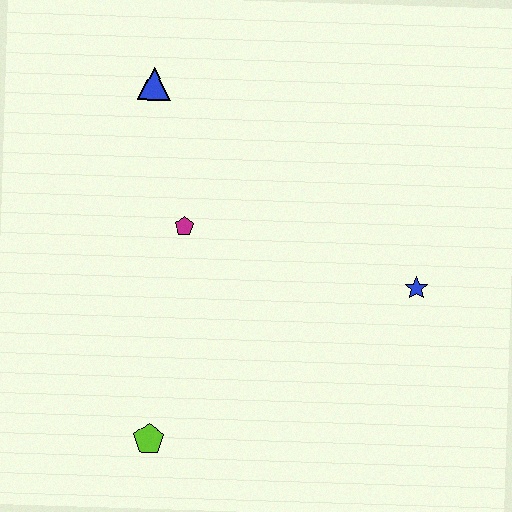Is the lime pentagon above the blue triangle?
No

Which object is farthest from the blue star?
The blue triangle is farthest from the blue star.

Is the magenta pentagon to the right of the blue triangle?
Yes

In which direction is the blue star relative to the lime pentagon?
The blue star is to the right of the lime pentagon.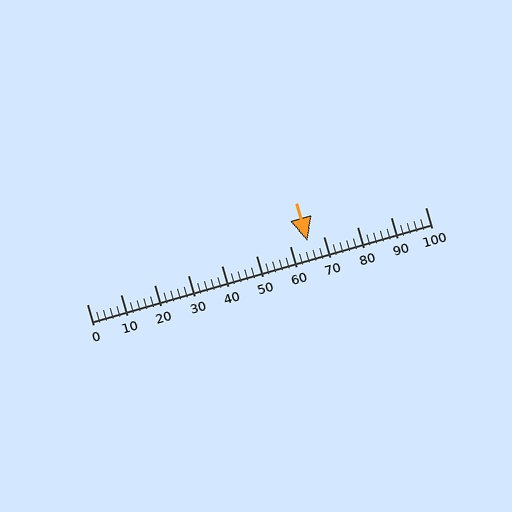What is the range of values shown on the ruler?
The ruler shows values from 0 to 100.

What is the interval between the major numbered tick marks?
The major tick marks are spaced 10 units apart.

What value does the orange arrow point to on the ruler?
The orange arrow points to approximately 65.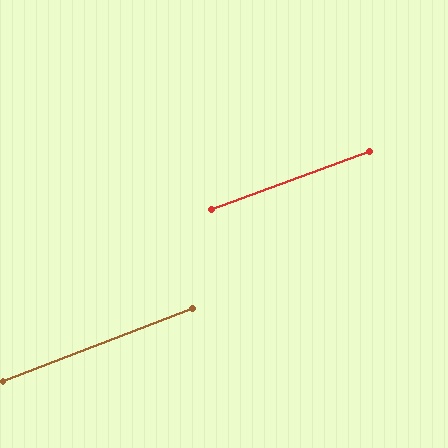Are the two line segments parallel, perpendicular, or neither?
Parallel — their directions differ by only 0.5°.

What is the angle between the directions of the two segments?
Approximately 1 degree.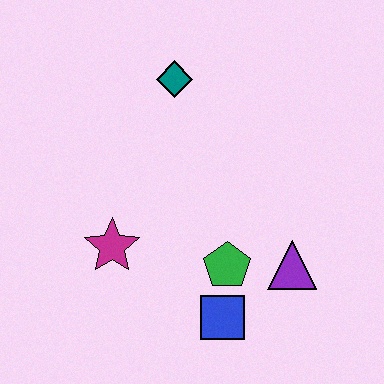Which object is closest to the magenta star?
The green pentagon is closest to the magenta star.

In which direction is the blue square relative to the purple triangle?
The blue square is to the left of the purple triangle.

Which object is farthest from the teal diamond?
The blue square is farthest from the teal diamond.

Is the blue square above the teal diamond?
No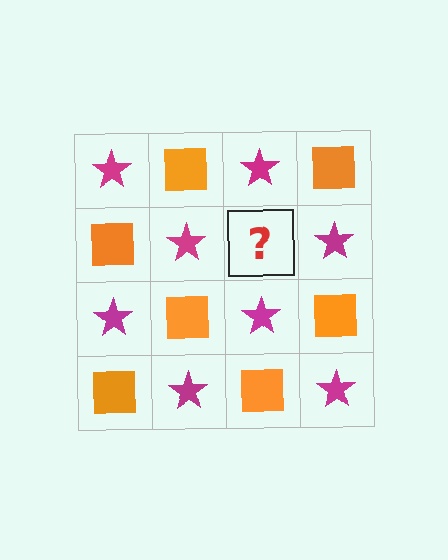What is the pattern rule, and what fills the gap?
The rule is that it alternates magenta star and orange square in a checkerboard pattern. The gap should be filled with an orange square.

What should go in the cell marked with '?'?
The missing cell should contain an orange square.